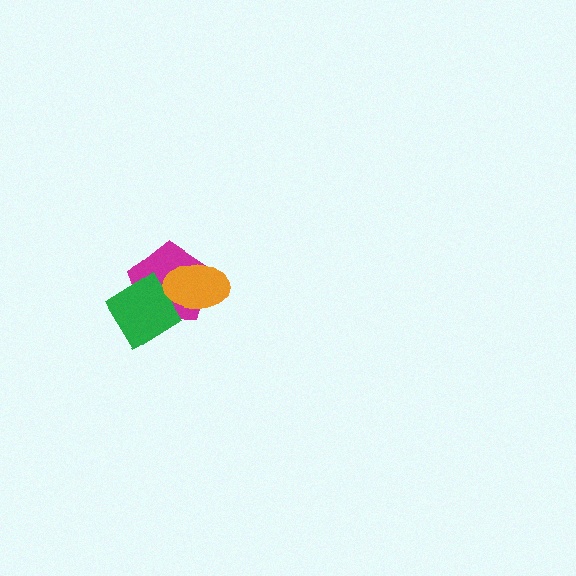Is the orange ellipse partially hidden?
No, no other shape covers it.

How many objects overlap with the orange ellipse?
2 objects overlap with the orange ellipse.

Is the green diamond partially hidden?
Yes, it is partially covered by another shape.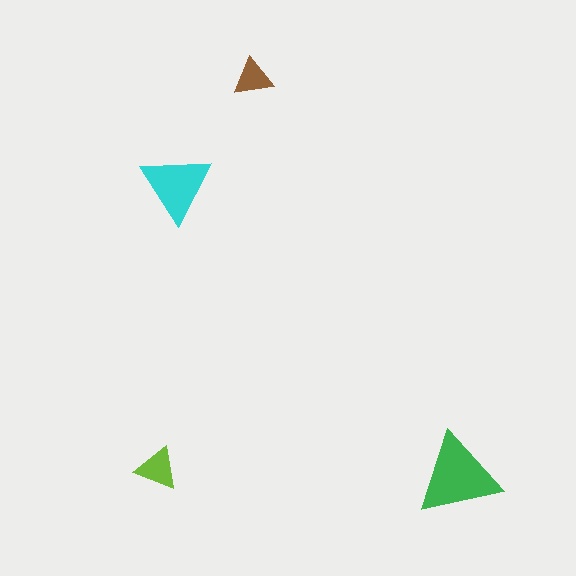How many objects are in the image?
There are 4 objects in the image.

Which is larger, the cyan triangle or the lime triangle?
The cyan one.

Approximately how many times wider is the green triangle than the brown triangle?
About 2 times wider.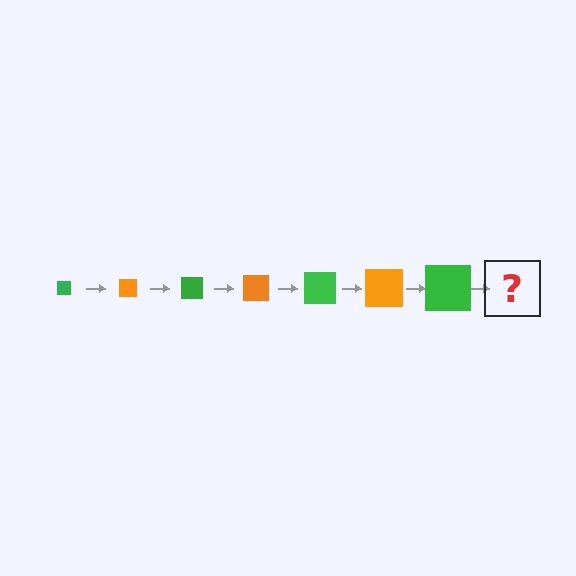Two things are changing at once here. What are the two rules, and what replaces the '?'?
The two rules are that the square grows larger each step and the color cycles through green and orange. The '?' should be an orange square, larger than the previous one.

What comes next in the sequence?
The next element should be an orange square, larger than the previous one.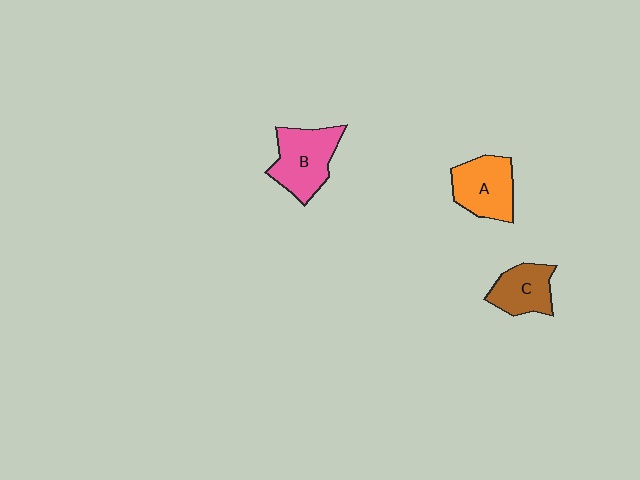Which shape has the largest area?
Shape B (pink).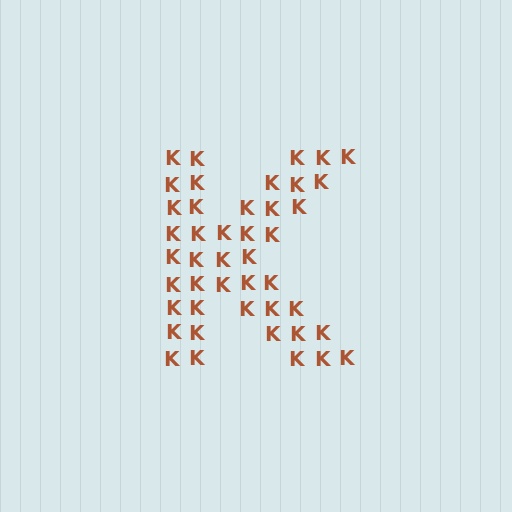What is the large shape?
The large shape is the letter K.